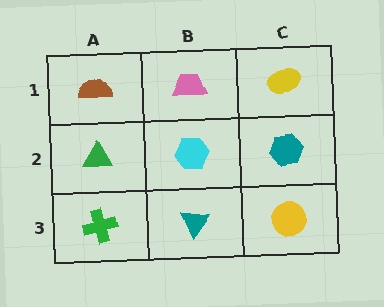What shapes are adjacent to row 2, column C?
A yellow ellipse (row 1, column C), a yellow circle (row 3, column C), a cyan hexagon (row 2, column B).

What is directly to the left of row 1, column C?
A pink trapezoid.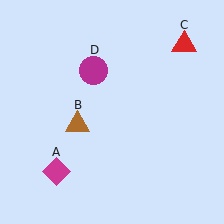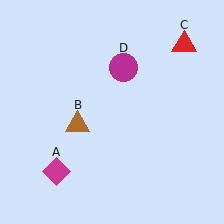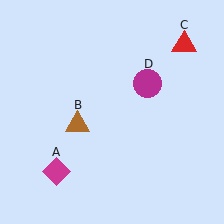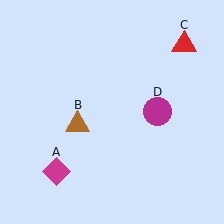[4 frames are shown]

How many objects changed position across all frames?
1 object changed position: magenta circle (object D).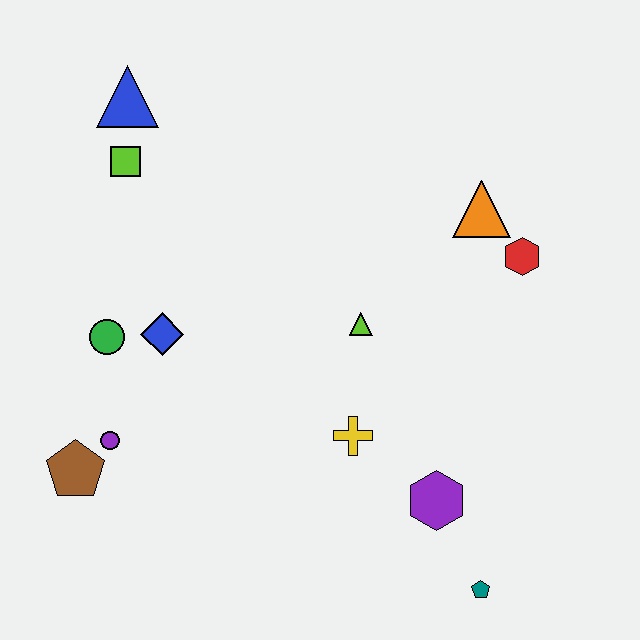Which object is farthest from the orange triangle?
The brown pentagon is farthest from the orange triangle.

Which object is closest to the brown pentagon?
The purple circle is closest to the brown pentagon.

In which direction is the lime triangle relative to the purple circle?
The lime triangle is to the right of the purple circle.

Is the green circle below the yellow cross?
No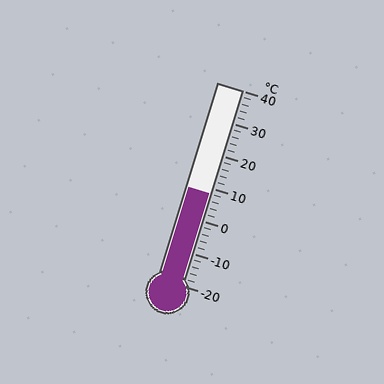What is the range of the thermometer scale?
The thermometer scale ranges from -20°C to 40°C.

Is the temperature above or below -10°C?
The temperature is above -10°C.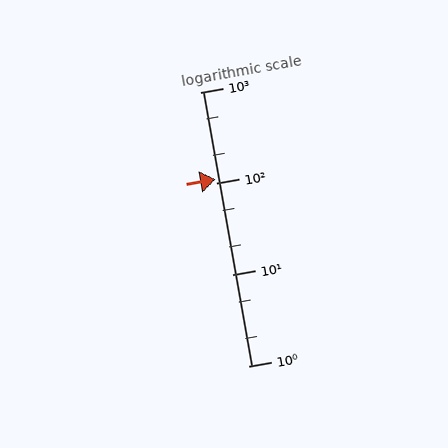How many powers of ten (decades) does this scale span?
The scale spans 3 decades, from 1 to 1000.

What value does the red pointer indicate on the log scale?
The pointer indicates approximately 110.